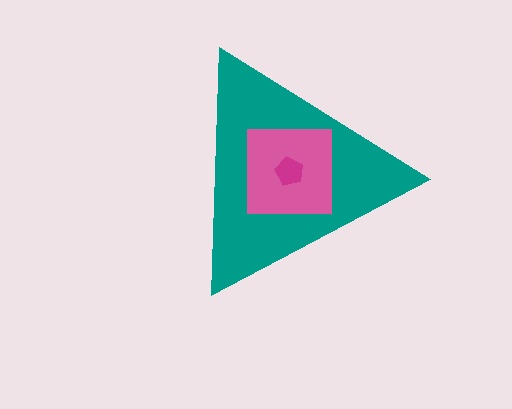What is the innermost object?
The magenta pentagon.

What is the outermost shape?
The teal triangle.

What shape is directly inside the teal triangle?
The pink square.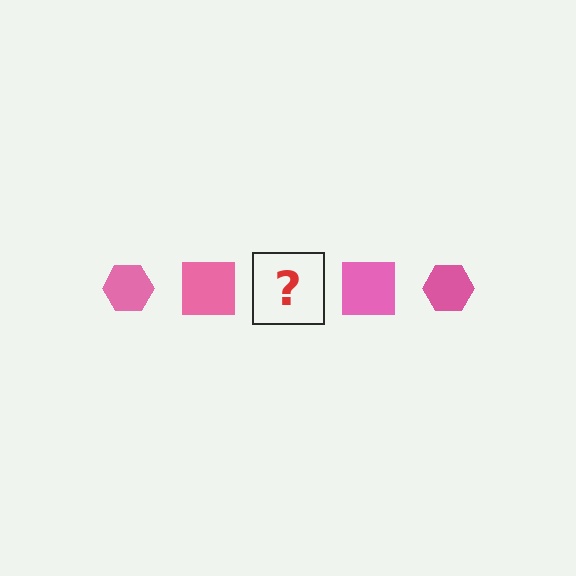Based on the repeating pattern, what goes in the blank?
The blank should be a pink hexagon.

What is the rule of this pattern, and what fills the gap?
The rule is that the pattern cycles through hexagon, square shapes in pink. The gap should be filled with a pink hexagon.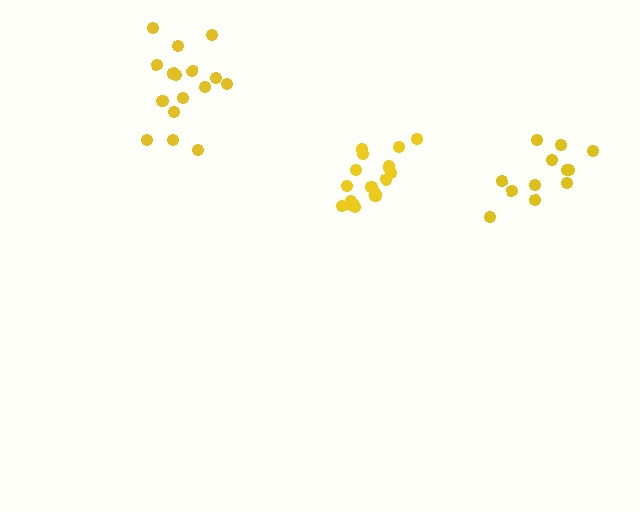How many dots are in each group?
Group 1: 16 dots, Group 2: 12 dots, Group 3: 18 dots (46 total).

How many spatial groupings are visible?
There are 3 spatial groupings.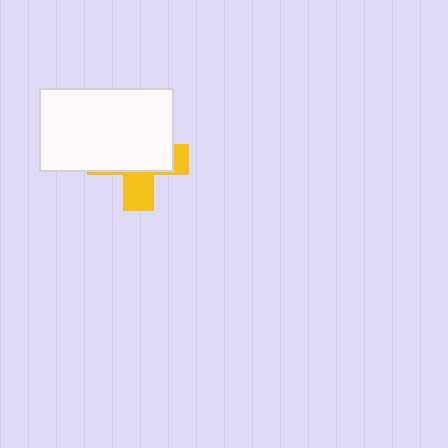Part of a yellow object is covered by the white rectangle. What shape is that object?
It is a cross.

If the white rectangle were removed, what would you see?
You would see the complete yellow cross.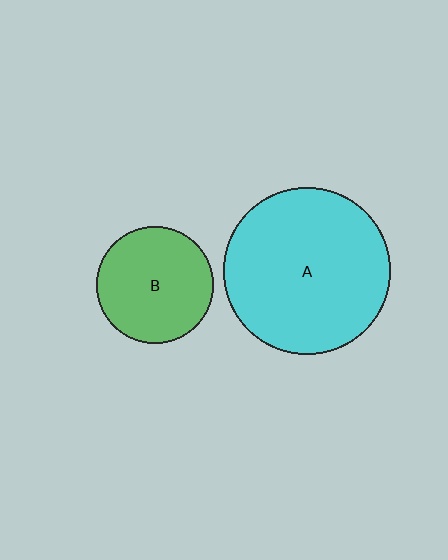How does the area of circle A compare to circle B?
Approximately 2.0 times.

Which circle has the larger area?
Circle A (cyan).